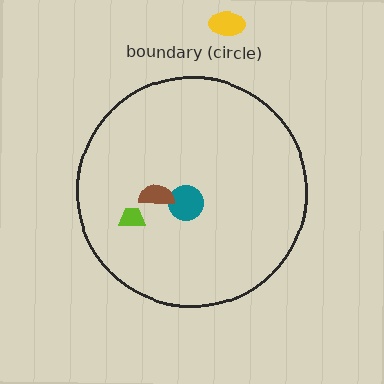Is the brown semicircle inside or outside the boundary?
Inside.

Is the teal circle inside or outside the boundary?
Inside.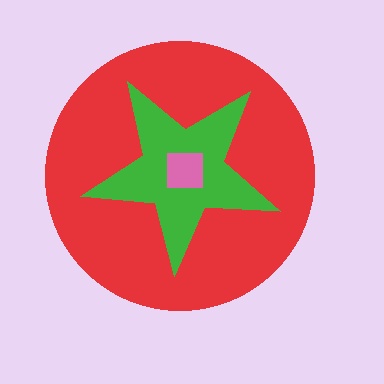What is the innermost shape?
The pink square.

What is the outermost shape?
The red circle.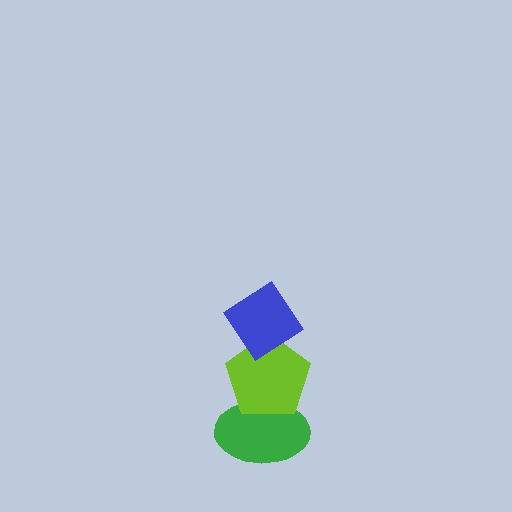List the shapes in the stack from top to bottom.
From top to bottom: the blue diamond, the lime pentagon, the green ellipse.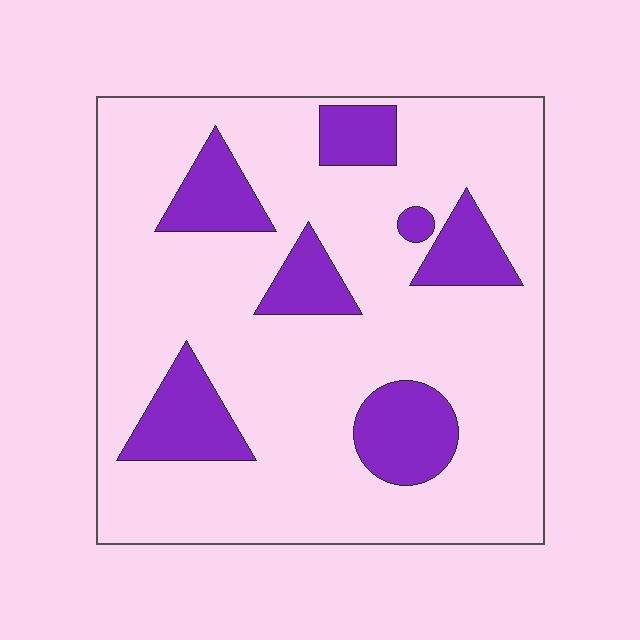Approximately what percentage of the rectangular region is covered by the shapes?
Approximately 20%.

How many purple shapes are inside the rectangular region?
7.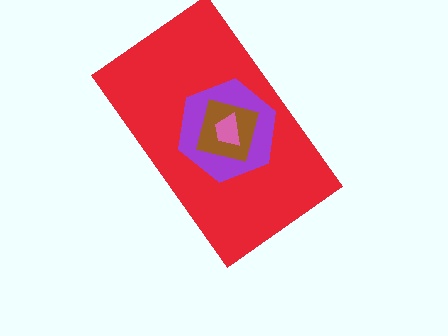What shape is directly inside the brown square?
The pink trapezoid.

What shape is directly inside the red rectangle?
The purple hexagon.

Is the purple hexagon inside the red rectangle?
Yes.